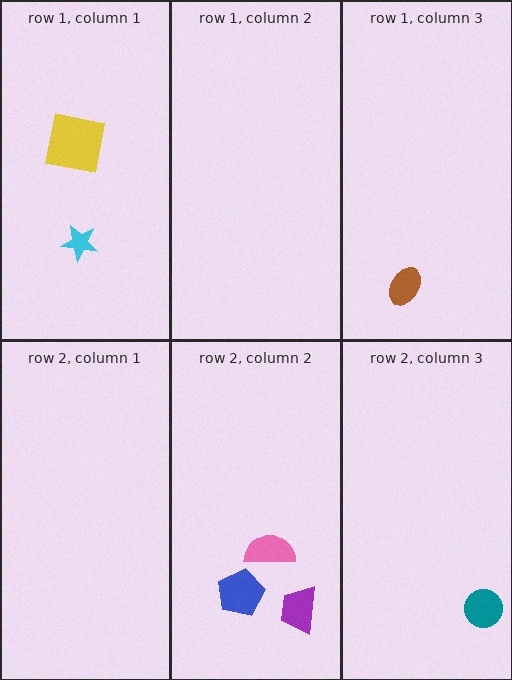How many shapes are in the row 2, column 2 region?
3.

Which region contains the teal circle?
The row 2, column 3 region.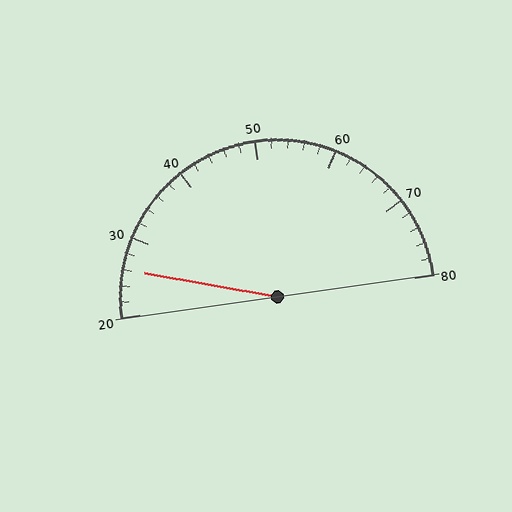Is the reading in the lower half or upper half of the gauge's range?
The reading is in the lower half of the range (20 to 80).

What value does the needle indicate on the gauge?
The needle indicates approximately 26.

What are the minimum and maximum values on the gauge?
The gauge ranges from 20 to 80.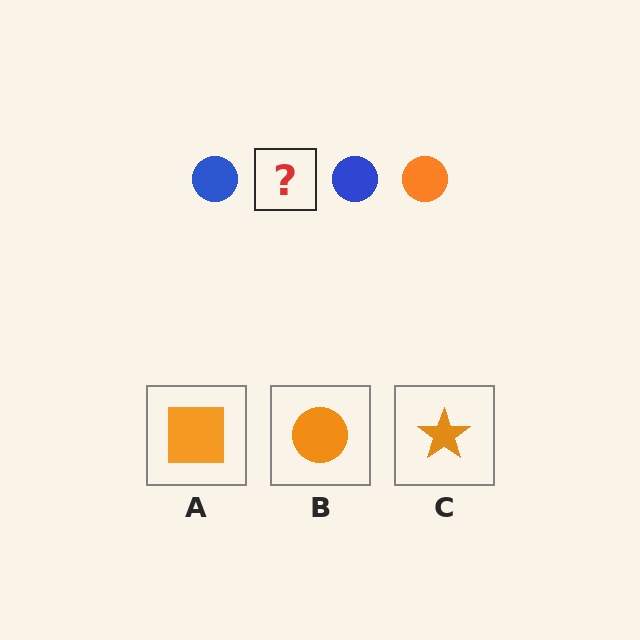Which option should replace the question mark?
Option B.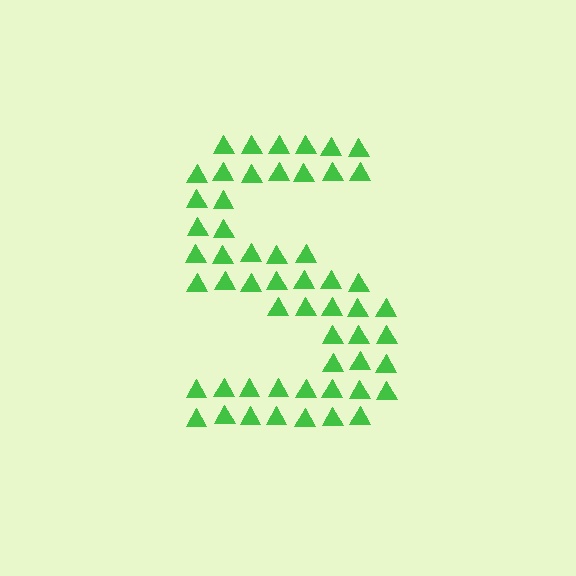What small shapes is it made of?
It is made of small triangles.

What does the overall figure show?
The overall figure shows the letter S.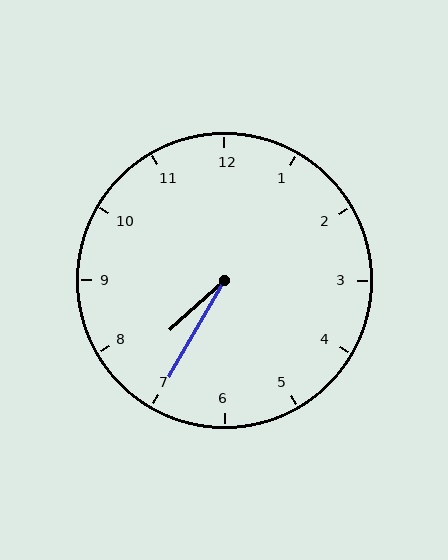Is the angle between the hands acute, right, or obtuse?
It is acute.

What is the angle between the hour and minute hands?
Approximately 18 degrees.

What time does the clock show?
7:35.